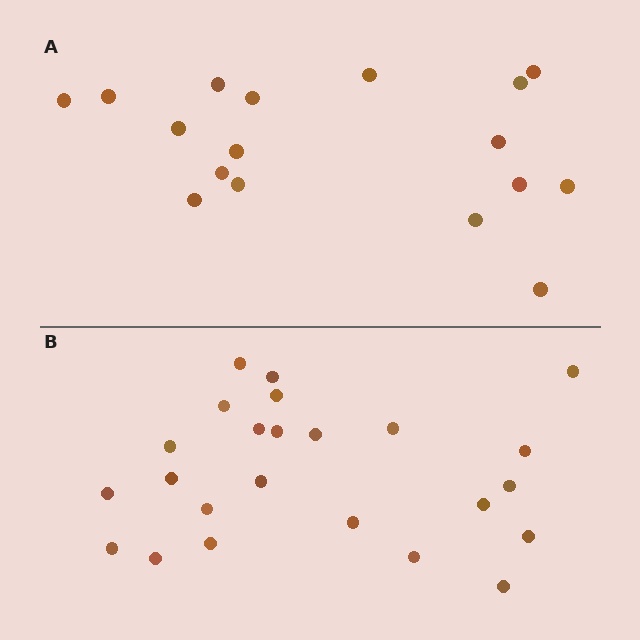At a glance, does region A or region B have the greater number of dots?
Region B (the bottom region) has more dots.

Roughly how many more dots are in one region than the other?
Region B has roughly 8 or so more dots than region A.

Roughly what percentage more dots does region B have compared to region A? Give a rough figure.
About 40% more.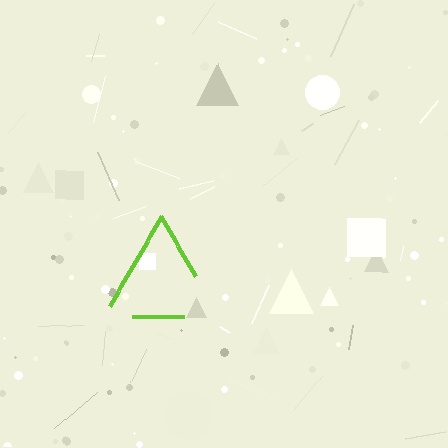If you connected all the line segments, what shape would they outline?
They would outline a triangle.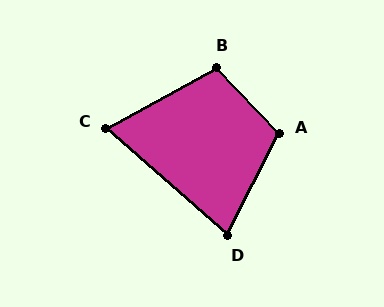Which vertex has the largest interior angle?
A, at approximately 110 degrees.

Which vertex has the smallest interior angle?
C, at approximately 70 degrees.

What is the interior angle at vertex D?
Approximately 75 degrees (acute).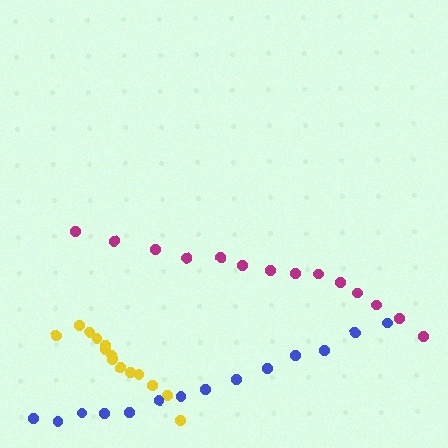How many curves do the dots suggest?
There are 3 distinct paths.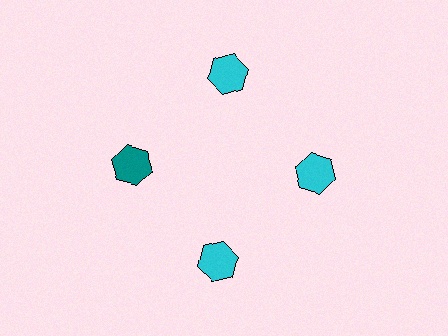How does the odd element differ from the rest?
It has a different color: teal instead of cyan.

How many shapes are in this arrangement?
There are 4 shapes arranged in a ring pattern.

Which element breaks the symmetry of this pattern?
The teal hexagon at roughly the 9 o'clock position breaks the symmetry. All other shapes are cyan hexagons.